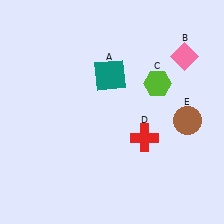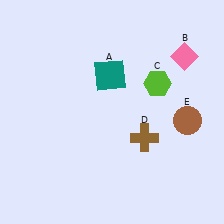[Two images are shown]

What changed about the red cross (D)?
In Image 1, D is red. In Image 2, it changed to brown.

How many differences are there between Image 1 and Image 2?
There is 1 difference between the two images.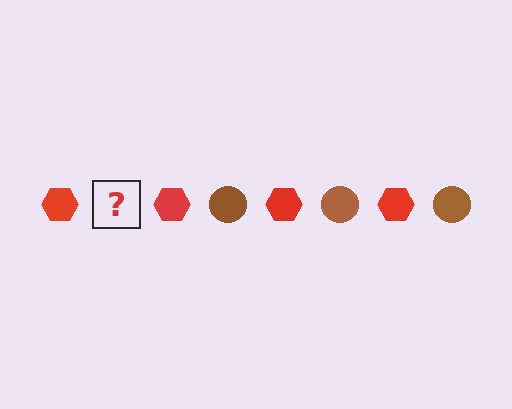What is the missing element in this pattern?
The missing element is a brown circle.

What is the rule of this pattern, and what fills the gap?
The rule is that the pattern alternates between red hexagon and brown circle. The gap should be filled with a brown circle.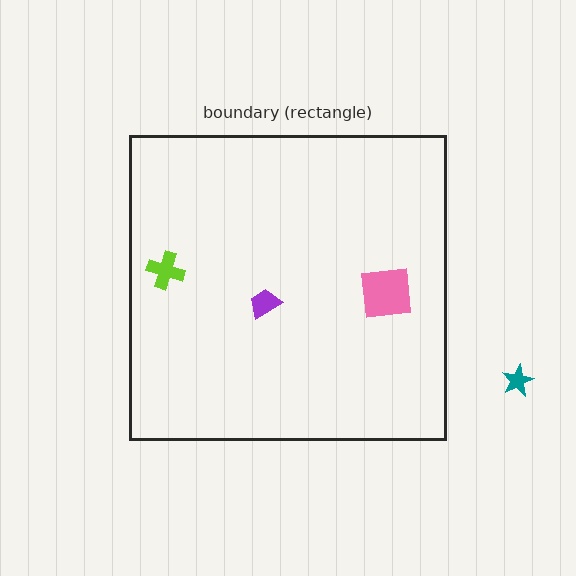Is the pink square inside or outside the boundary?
Inside.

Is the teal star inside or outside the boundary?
Outside.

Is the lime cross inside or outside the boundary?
Inside.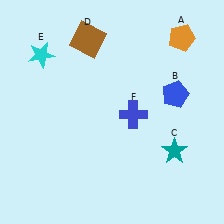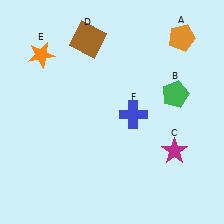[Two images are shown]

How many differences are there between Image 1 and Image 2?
There are 3 differences between the two images.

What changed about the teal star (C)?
In Image 1, C is teal. In Image 2, it changed to magenta.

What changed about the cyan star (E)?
In Image 1, E is cyan. In Image 2, it changed to orange.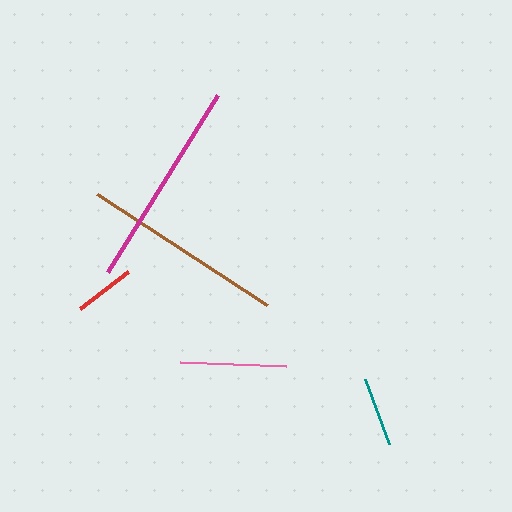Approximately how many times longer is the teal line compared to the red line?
The teal line is approximately 1.1 times the length of the red line.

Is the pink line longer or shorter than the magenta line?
The magenta line is longer than the pink line.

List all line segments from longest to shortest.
From longest to shortest: magenta, brown, pink, teal, red.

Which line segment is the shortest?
The red line is the shortest at approximately 61 pixels.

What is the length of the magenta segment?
The magenta segment is approximately 208 pixels long.